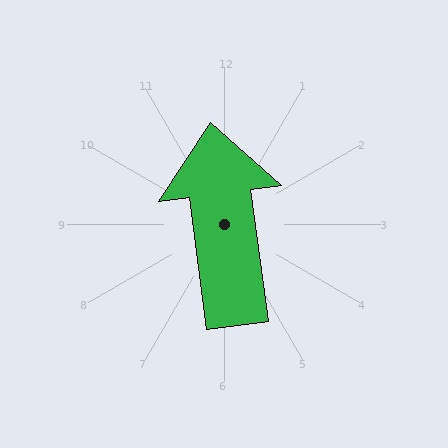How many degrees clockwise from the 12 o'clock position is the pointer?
Approximately 352 degrees.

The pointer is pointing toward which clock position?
Roughly 12 o'clock.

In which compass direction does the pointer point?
North.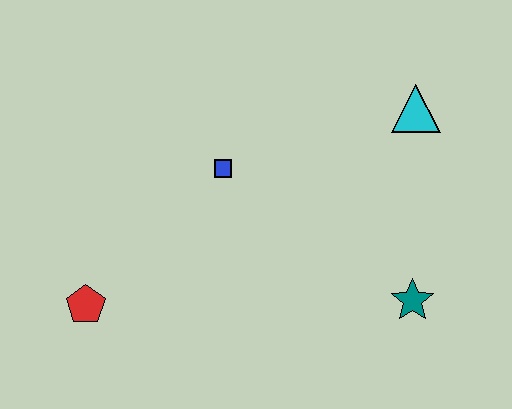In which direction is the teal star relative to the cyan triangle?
The teal star is below the cyan triangle.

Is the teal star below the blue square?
Yes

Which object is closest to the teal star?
The cyan triangle is closest to the teal star.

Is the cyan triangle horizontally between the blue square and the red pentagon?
No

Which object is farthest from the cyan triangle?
The red pentagon is farthest from the cyan triangle.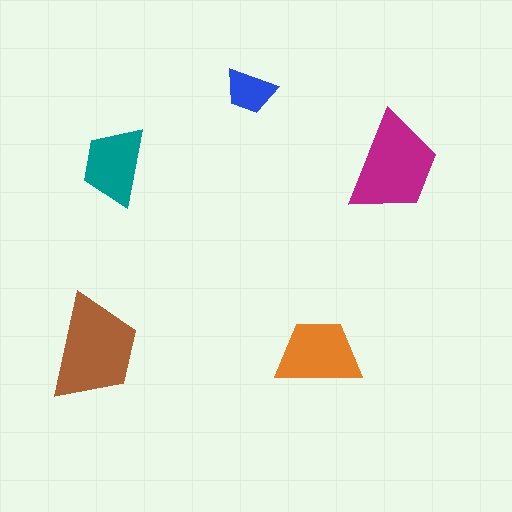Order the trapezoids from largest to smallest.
the brown one, the magenta one, the orange one, the teal one, the blue one.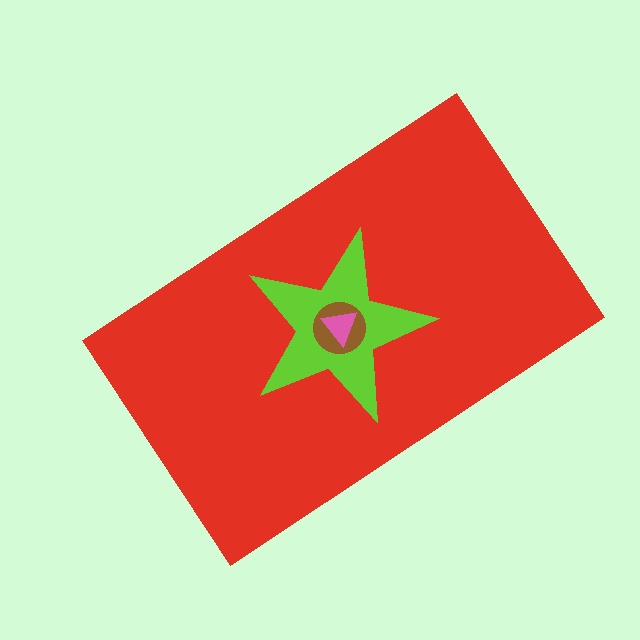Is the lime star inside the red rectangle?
Yes.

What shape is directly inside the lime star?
The brown circle.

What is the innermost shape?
The pink triangle.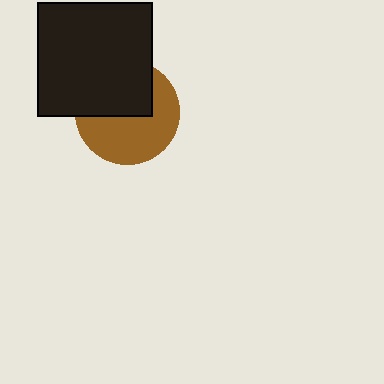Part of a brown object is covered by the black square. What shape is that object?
It is a circle.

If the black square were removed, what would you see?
You would see the complete brown circle.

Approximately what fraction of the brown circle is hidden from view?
Roughly 45% of the brown circle is hidden behind the black square.